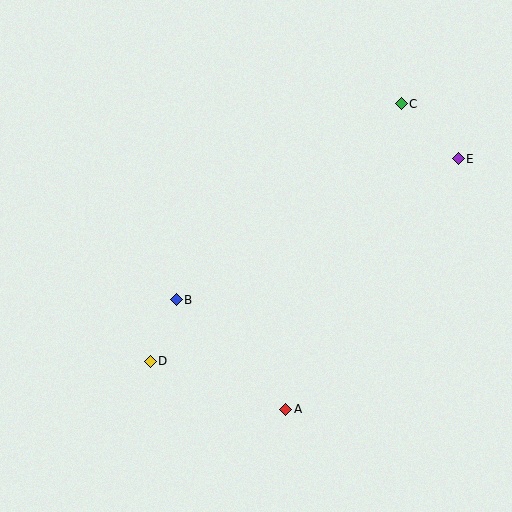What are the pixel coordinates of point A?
Point A is at (286, 409).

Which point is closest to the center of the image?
Point B at (176, 300) is closest to the center.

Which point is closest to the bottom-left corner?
Point D is closest to the bottom-left corner.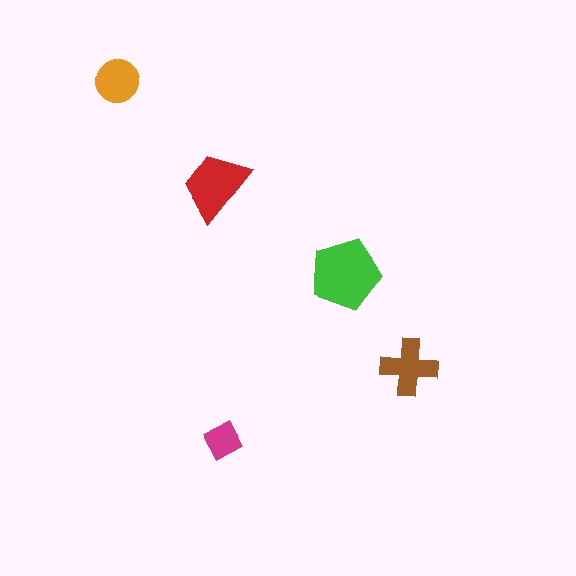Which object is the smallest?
The magenta diamond.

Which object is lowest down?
The magenta diamond is bottommost.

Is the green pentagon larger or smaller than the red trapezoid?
Larger.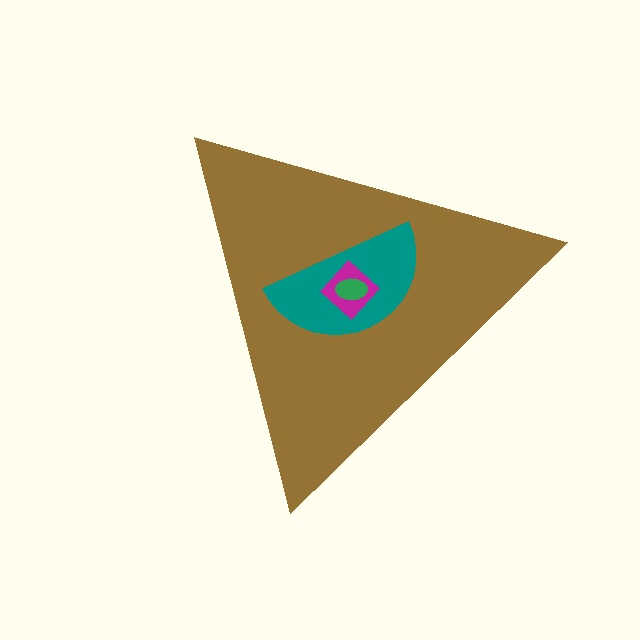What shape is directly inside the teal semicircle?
The magenta diamond.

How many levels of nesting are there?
4.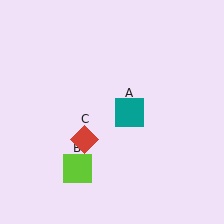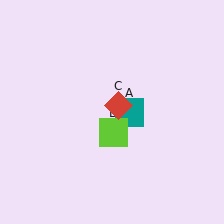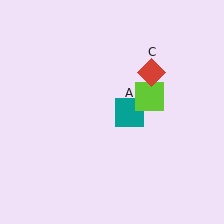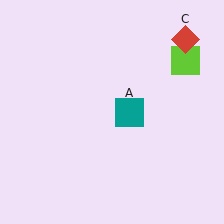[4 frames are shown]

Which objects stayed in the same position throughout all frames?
Teal square (object A) remained stationary.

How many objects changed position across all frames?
2 objects changed position: lime square (object B), red diamond (object C).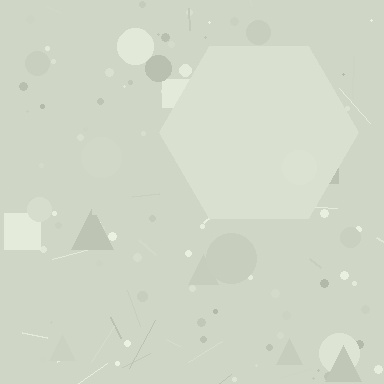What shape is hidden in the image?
A hexagon is hidden in the image.